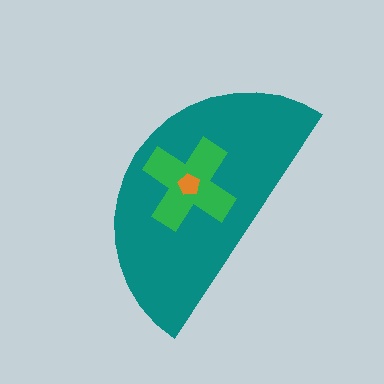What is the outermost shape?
The teal semicircle.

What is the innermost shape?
The orange pentagon.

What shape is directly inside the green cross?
The orange pentagon.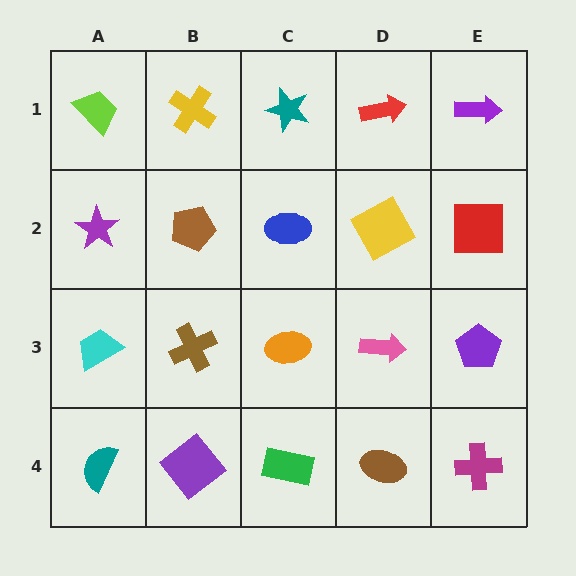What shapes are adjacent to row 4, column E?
A purple pentagon (row 3, column E), a brown ellipse (row 4, column D).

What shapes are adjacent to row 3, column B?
A brown pentagon (row 2, column B), a purple diamond (row 4, column B), a cyan trapezoid (row 3, column A), an orange ellipse (row 3, column C).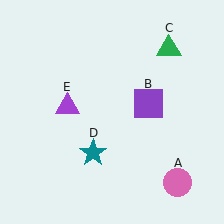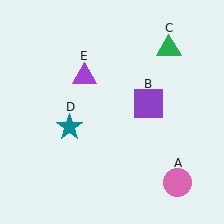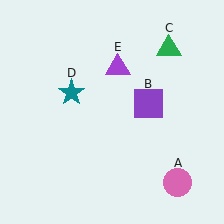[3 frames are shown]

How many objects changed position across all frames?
2 objects changed position: teal star (object D), purple triangle (object E).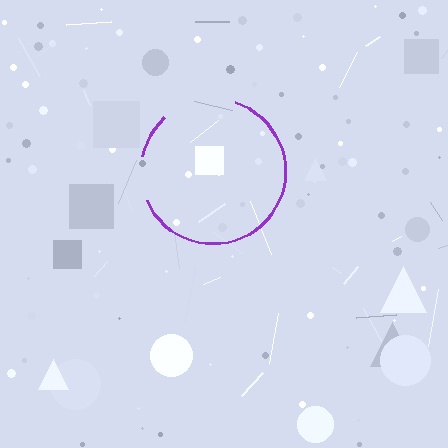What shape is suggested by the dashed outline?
The dashed outline suggests a circle.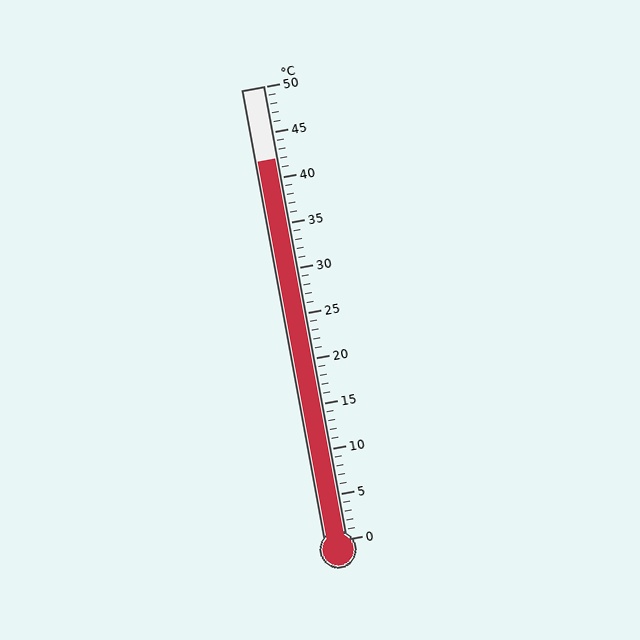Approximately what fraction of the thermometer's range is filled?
The thermometer is filled to approximately 85% of its range.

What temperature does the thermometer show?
The thermometer shows approximately 42°C.